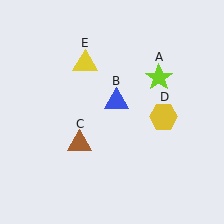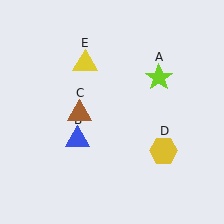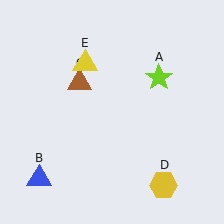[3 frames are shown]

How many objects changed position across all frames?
3 objects changed position: blue triangle (object B), brown triangle (object C), yellow hexagon (object D).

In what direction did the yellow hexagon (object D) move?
The yellow hexagon (object D) moved down.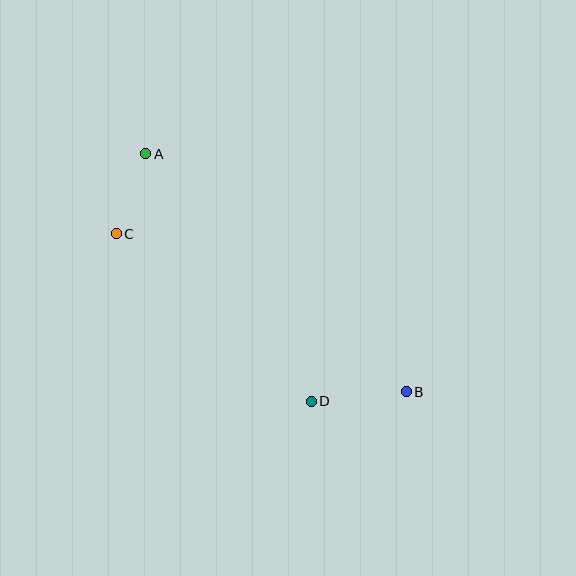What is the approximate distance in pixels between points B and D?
The distance between B and D is approximately 95 pixels.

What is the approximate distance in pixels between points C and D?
The distance between C and D is approximately 257 pixels.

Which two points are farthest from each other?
Points A and B are farthest from each other.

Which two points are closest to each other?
Points A and C are closest to each other.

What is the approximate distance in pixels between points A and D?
The distance between A and D is approximately 298 pixels.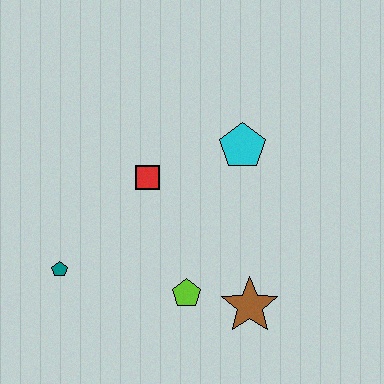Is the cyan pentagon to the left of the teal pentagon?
No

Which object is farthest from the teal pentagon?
The cyan pentagon is farthest from the teal pentagon.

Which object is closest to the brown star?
The lime pentagon is closest to the brown star.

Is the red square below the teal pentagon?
No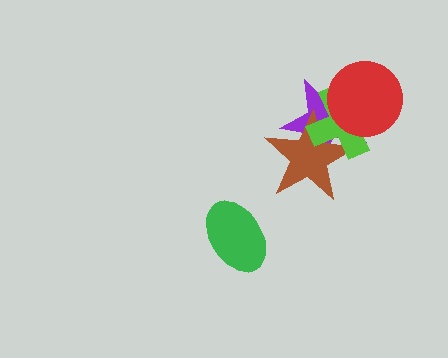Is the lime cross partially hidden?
Yes, it is partially covered by another shape.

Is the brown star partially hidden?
Yes, it is partially covered by another shape.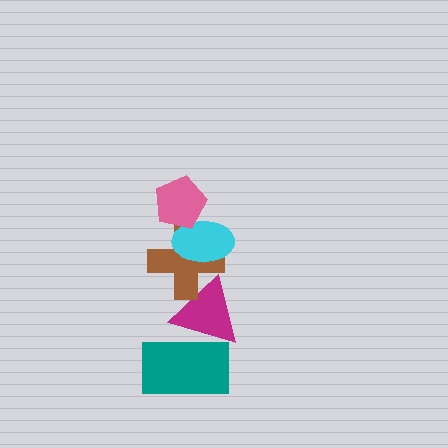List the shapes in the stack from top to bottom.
From top to bottom: the pink pentagon, the cyan ellipse, the brown cross, the magenta triangle, the teal rectangle.